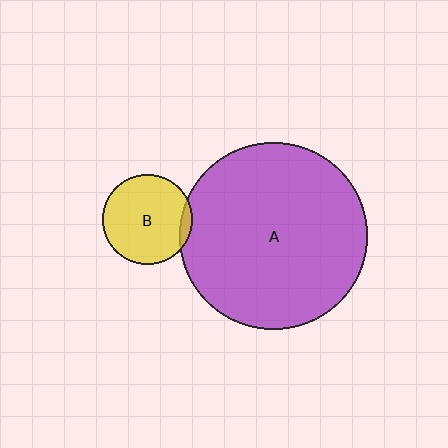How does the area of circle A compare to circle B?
Approximately 4.4 times.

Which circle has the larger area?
Circle A (purple).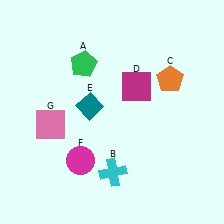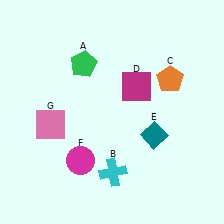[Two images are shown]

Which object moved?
The teal diamond (E) moved right.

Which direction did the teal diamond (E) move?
The teal diamond (E) moved right.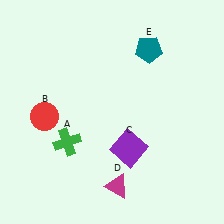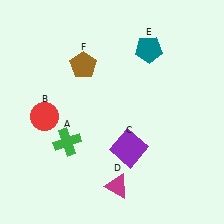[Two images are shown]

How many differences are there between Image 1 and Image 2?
There is 1 difference between the two images.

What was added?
A brown pentagon (F) was added in Image 2.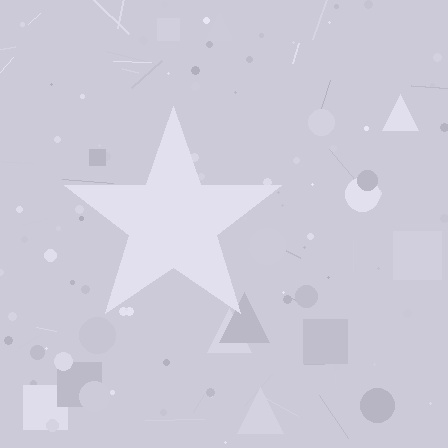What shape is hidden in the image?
A star is hidden in the image.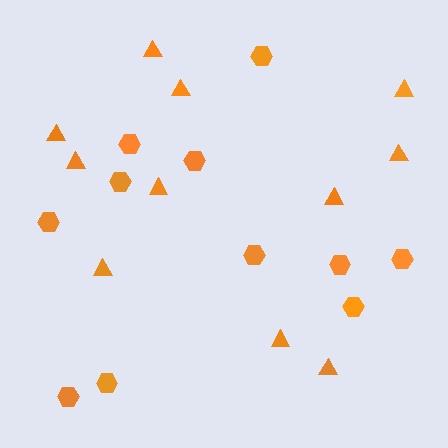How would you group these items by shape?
There are 2 groups: one group of triangles (11) and one group of hexagons (11).